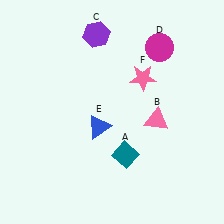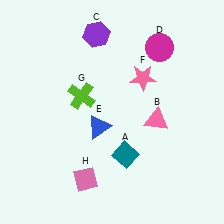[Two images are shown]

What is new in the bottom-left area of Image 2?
A pink diamond (H) was added in the bottom-left area of Image 2.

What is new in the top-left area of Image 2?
A lime cross (G) was added in the top-left area of Image 2.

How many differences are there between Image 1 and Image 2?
There are 2 differences between the two images.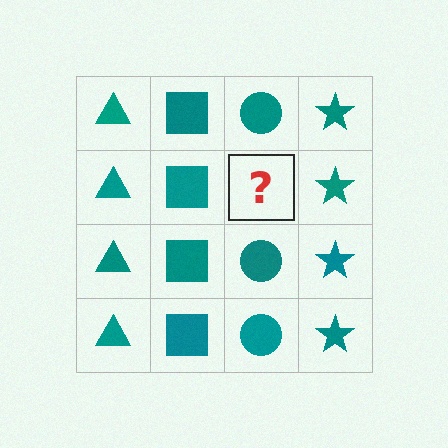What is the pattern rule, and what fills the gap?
The rule is that each column has a consistent shape. The gap should be filled with a teal circle.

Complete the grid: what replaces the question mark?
The question mark should be replaced with a teal circle.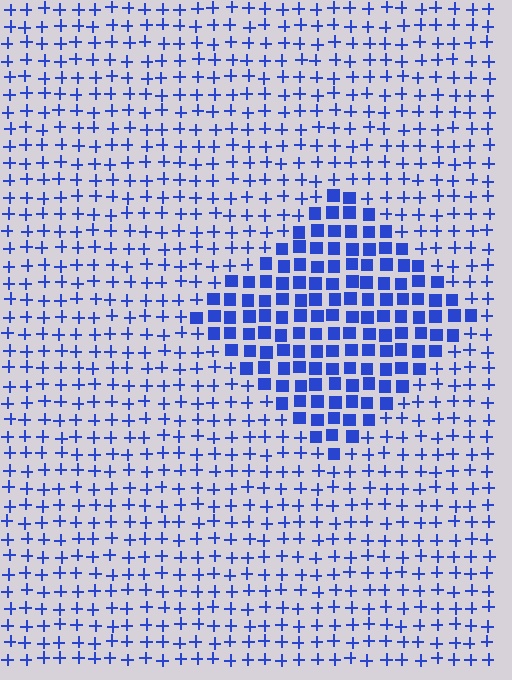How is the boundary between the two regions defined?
The boundary is defined by a change in element shape: squares inside vs. plus signs outside. All elements share the same color and spacing.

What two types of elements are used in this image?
The image uses squares inside the diamond region and plus signs outside it.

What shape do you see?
I see a diamond.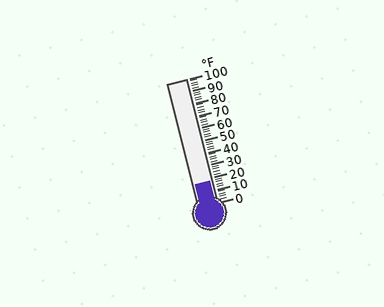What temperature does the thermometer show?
The thermometer shows approximately 18°F.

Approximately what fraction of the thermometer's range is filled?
The thermometer is filled to approximately 20% of its range.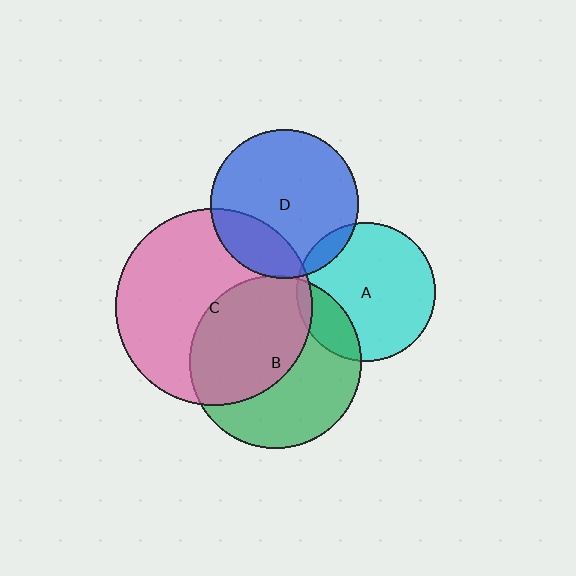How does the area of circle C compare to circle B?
Approximately 1.3 times.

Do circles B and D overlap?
Yes.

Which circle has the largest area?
Circle C (pink).